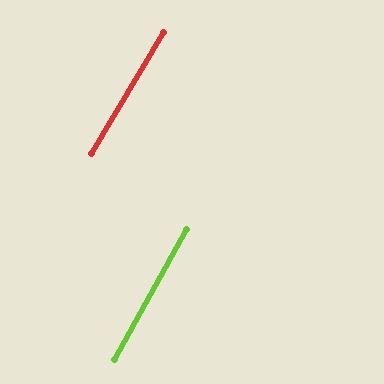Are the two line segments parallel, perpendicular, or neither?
Parallel — their directions differ by only 1.8°.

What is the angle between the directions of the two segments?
Approximately 2 degrees.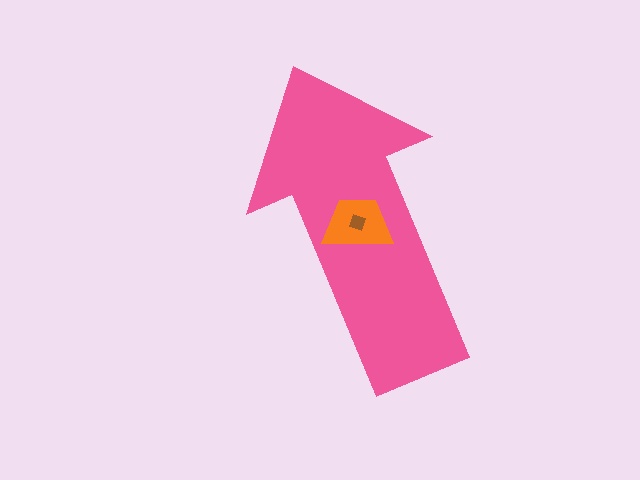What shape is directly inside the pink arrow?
The orange trapezoid.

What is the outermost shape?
The pink arrow.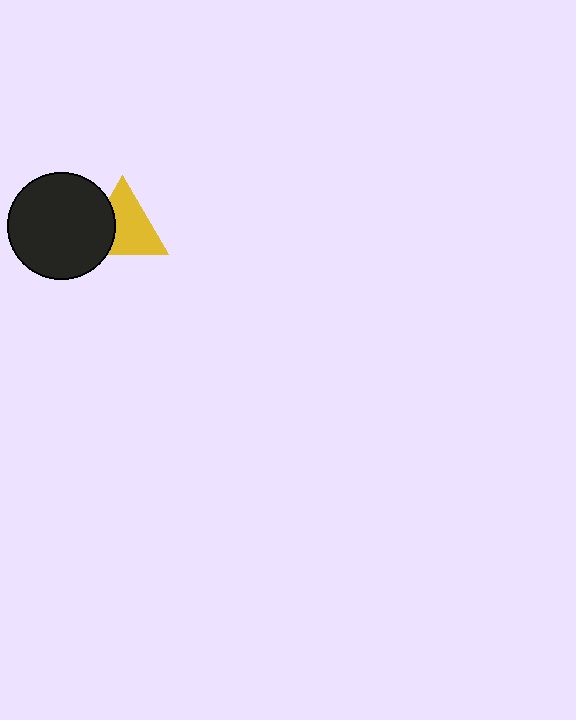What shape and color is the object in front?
The object in front is a black circle.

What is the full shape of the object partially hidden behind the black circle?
The partially hidden object is a yellow triangle.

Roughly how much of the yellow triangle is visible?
Most of it is visible (roughly 69%).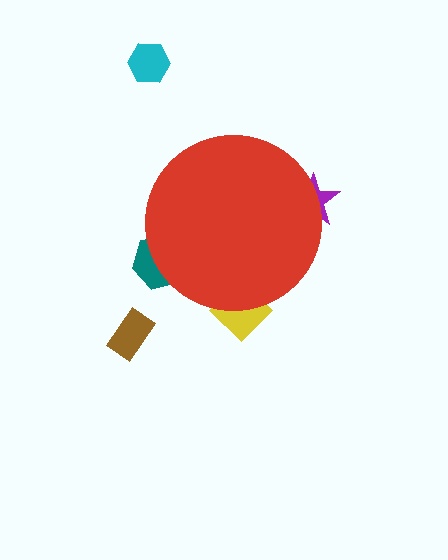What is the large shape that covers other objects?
A red circle.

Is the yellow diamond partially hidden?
Yes, the yellow diamond is partially hidden behind the red circle.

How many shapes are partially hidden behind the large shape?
3 shapes are partially hidden.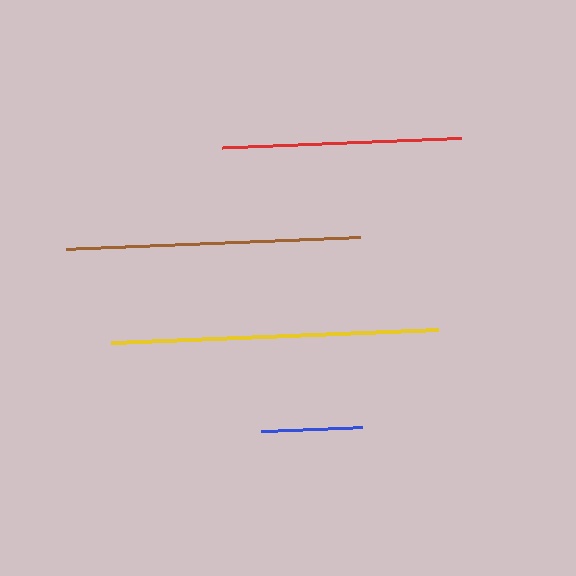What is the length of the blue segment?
The blue segment is approximately 101 pixels long.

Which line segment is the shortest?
The blue line is the shortest at approximately 101 pixels.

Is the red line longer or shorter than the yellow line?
The yellow line is longer than the red line.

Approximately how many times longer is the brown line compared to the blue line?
The brown line is approximately 2.9 times the length of the blue line.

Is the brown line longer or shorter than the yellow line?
The yellow line is longer than the brown line.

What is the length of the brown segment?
The brown segment is approximately 295 pixels long.